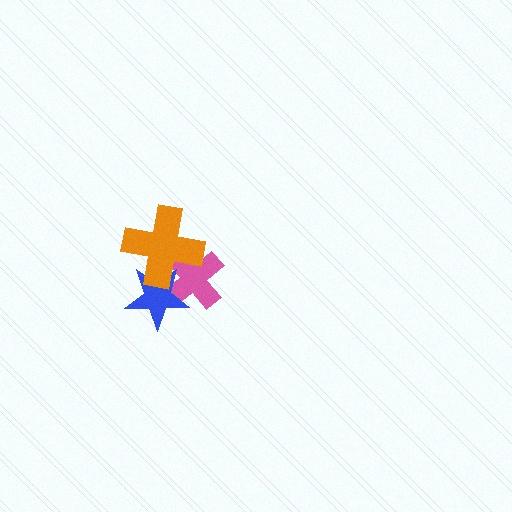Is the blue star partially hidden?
Yes, it is partially covered by another shape.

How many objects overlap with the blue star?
2 objects overlap with the blue star.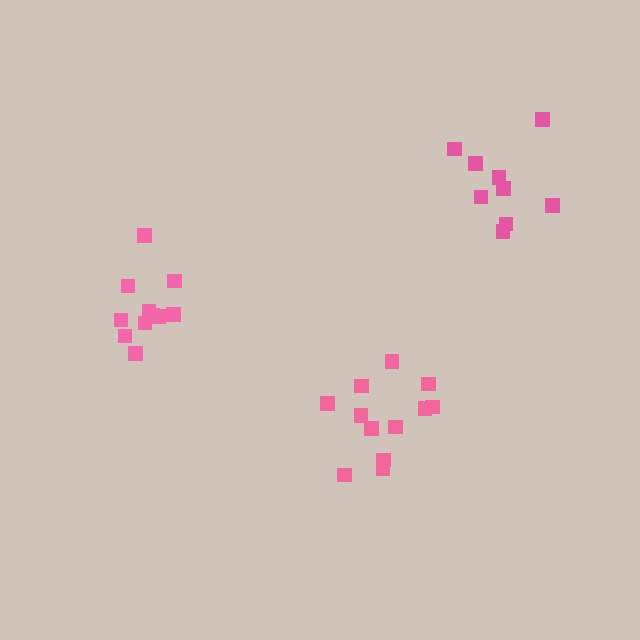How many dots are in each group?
Group 1: 11 dots, Group 2: 12 dots, Group 3: 9 dots (32 total).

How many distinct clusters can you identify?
There are 3 distinct clusters.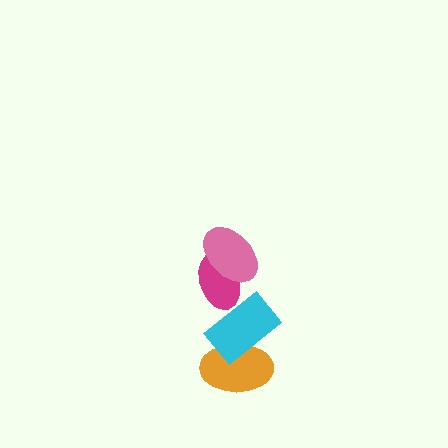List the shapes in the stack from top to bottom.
From top to bottom: the pink ellipse, the magenta ellipse, the cyan rectangle, the orange ellipse.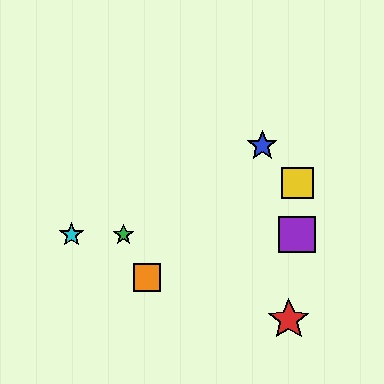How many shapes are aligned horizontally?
3 shapes (the green star, the purple square, the cyan star) are aligned horizontally.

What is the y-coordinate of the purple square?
The purple square is at y≈235.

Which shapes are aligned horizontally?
The green star, the purple square, the cyan star are aligned horizontally.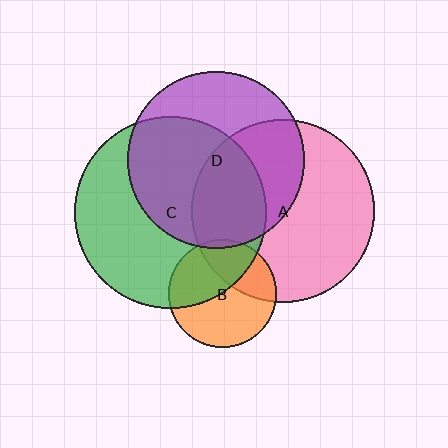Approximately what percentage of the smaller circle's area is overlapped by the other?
Approximately 30%.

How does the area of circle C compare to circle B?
Approximately 3.2 times.